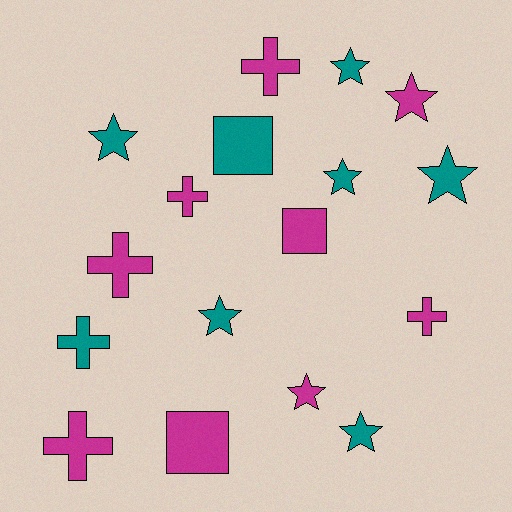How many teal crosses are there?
There is 1 teal cross.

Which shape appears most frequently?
Star, with 8 objects.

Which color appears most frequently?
Magenta, with 9 objects.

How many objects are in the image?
There are 17 objects.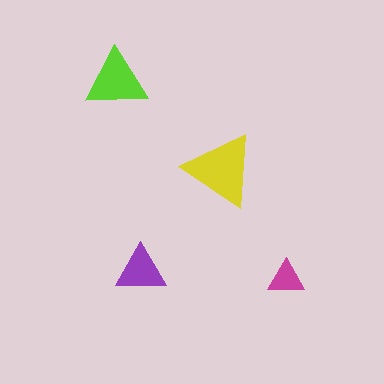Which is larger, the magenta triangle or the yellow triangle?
The yellow one.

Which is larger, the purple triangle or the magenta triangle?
The purple one.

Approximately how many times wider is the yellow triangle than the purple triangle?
About 1.5 times wider.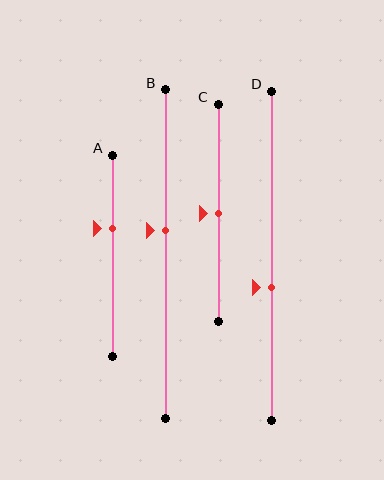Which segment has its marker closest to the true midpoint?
Segment C has its marker closest to the true midpoint.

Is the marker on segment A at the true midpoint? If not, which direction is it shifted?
No, the marker on segment A is shifted upward by about 13% of the segment length.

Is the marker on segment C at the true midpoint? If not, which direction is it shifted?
Yes, the marker on segment C is at the true midpoint.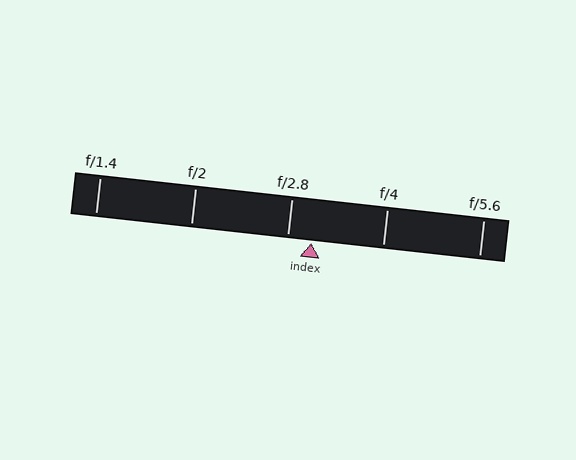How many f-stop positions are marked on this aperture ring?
There are 5 f-stop positions marked.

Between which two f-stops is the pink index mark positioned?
The index mark is between f/2.8 and f/4.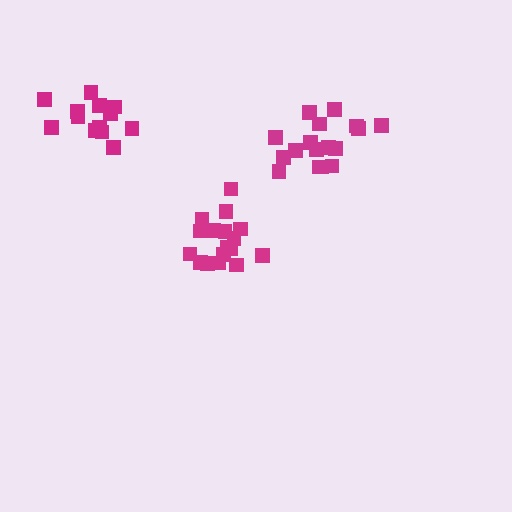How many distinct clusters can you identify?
There are 3 distinct clusters.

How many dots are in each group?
Group 1: 17 dots, Group 2: 18 dots, Group 3: 13 dots (48 total).